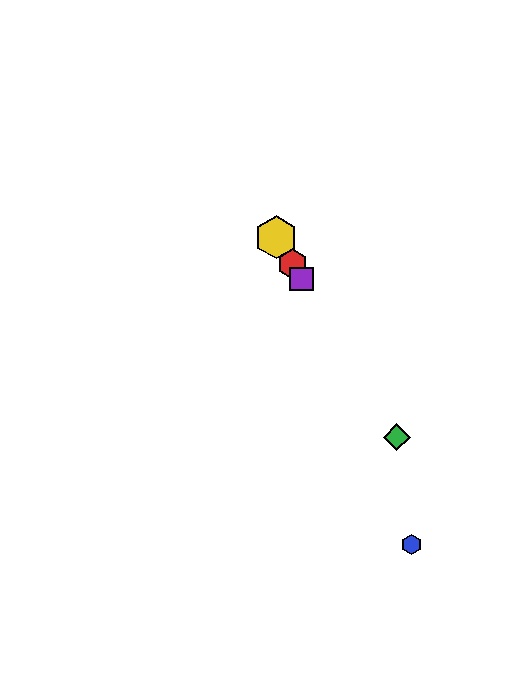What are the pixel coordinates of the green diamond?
The green diamond is at (397, 437).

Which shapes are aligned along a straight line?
The red hexagon, the green diamond, the yellow hexagon, the purple square are aligned along a straight line.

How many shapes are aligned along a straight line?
4 shapes (the red hexagon, the green diamond, the yellow hexagon, the purple square) are aligned along a straight line.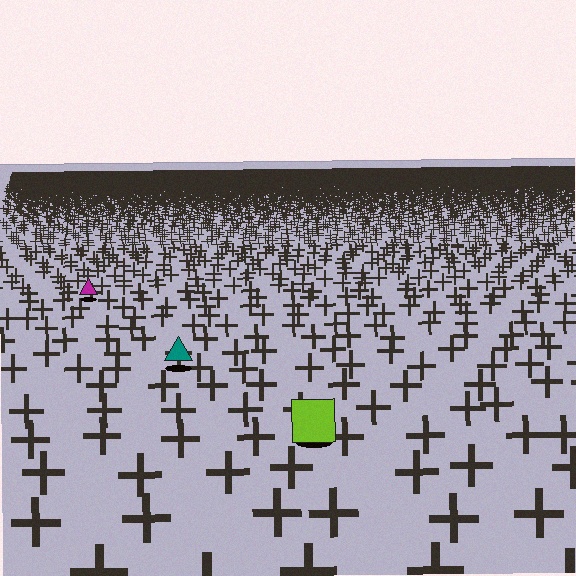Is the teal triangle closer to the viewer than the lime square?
No. The lime square is closer — you can tell from the texture gradient: the ground texture is coarser near it.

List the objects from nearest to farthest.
From nearest to farthest: the lime square, the teal triangle, the magenta triangle.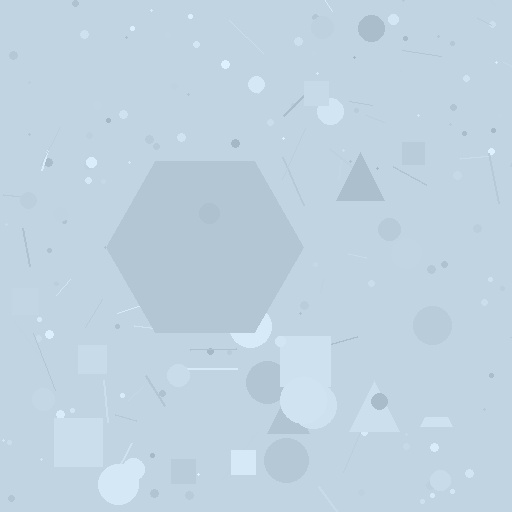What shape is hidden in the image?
A hexagon is hidden in the image.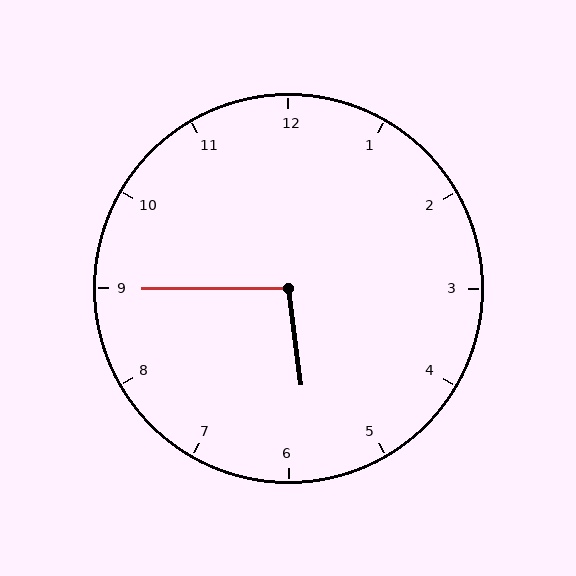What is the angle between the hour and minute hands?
Approximately 98 degrees.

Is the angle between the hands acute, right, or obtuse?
It is obtuse.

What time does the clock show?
5:45.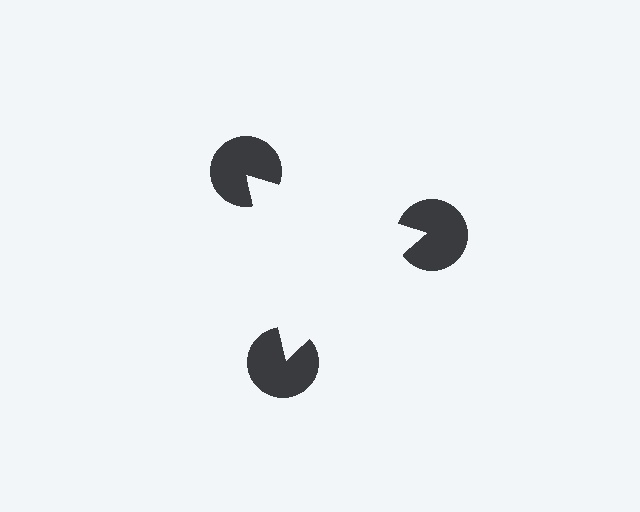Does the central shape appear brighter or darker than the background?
It typically appears slightly brighter than the background, even though no actual brightness change is drawn.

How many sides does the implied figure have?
3 sides.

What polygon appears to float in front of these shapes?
An illusory triangle — its edges are inferred from the aligned wedge cuts in the pac-man discs, not physically drawn.